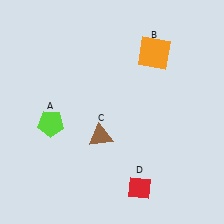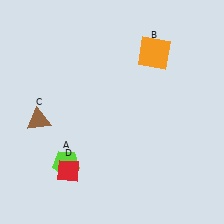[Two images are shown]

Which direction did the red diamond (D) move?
The red diamond (D) moved left.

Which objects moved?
The objects that moved are: the lime pentagon (A), the brown triangle (C), the red diamond (D).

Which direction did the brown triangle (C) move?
The brown triangle (C) moved left.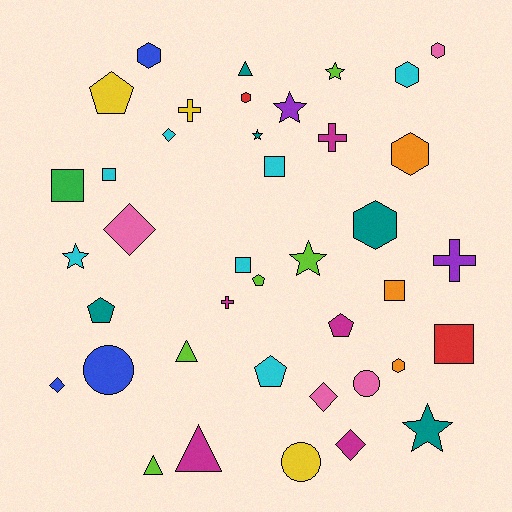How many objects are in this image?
There are 40 objects.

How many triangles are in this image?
There are 4 triangles.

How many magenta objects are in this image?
There are 5 magenta objects.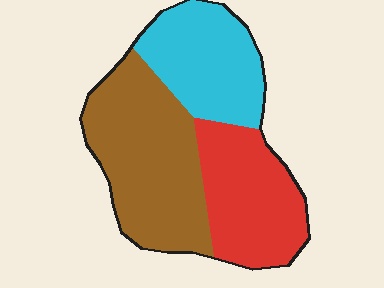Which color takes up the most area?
Brown, at roughly 40%.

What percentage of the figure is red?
Red takes up between a quarter and a half of the figure.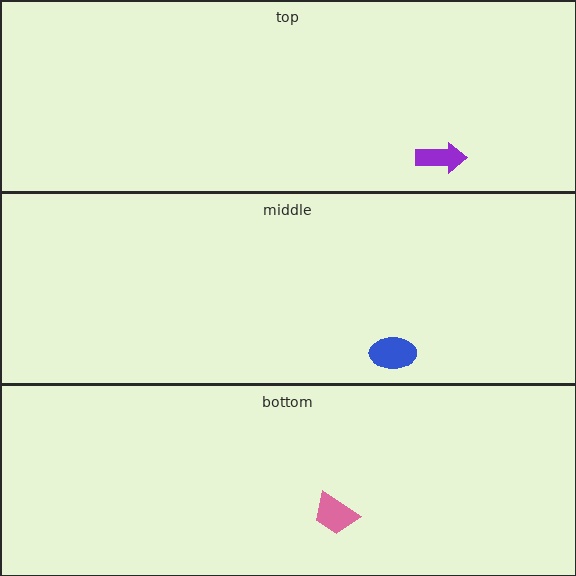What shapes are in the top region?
The purple arrow.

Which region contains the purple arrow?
The top region.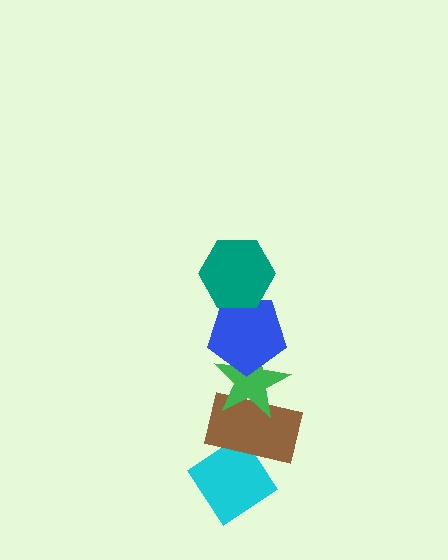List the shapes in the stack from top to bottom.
From top to bottom: the teal hexagon, the blue pentagon, the green star, the brown rectangle, the cyan diamond.